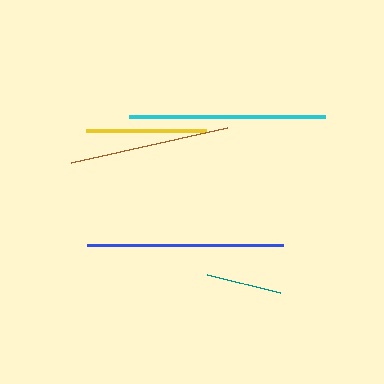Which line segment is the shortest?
The teal line is the shortest at approximately 75 pixels.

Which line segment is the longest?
The cyan line is the longest at approximately 196 pixels.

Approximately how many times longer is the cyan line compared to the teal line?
The cyan line is approximately 2.6 times the length of the teal line.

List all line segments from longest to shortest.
From longest to shortest: cyan, blue, brown, yellow, teal.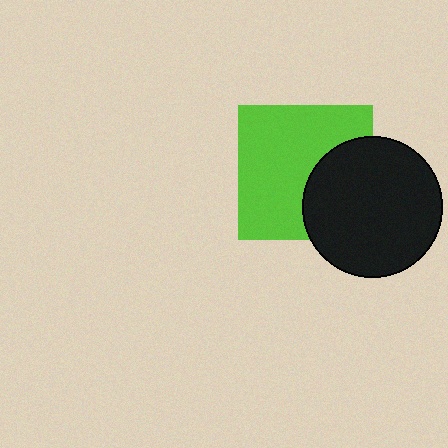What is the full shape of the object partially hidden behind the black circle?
The partially hidden object is a lime square.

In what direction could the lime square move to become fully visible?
The lime square could move left. That would shift it out from behind the black circle entirely.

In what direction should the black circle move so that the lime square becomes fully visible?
The black circle should move right. That is the shortest direction to clear the overlap and leave the lime square fully visible.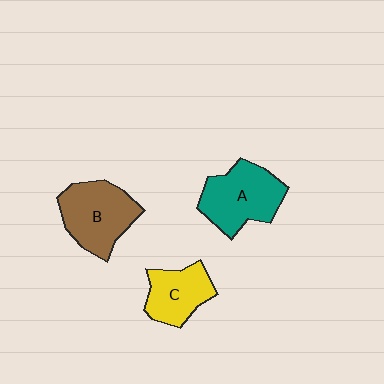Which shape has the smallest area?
Shape C (yellow).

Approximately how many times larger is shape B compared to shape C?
Approximately 1.4 times.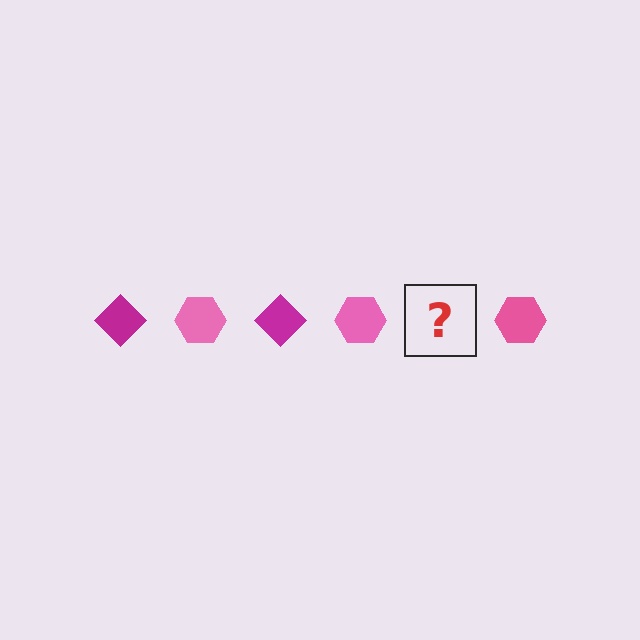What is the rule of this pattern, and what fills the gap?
The rule is that the pattern alternates between magenta diamond and pink hexagon. The gap should be filled with a magenta diamond.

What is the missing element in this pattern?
The missing element is a magenta diamond.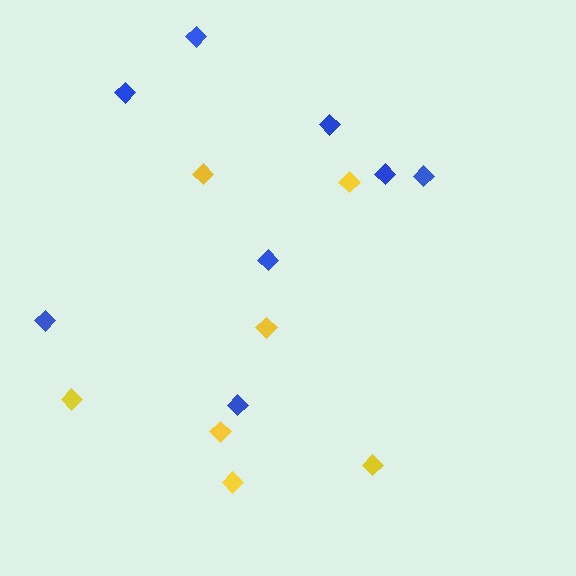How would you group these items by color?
There are 2 groups: one group of blue diamonds (8) and one group of yellow diamonds (7).